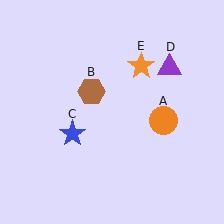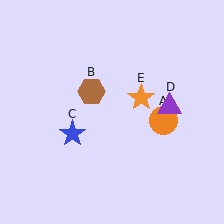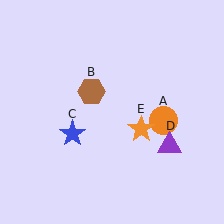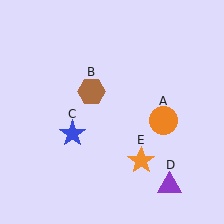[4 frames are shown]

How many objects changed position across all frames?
2 objects changed position: purple triangle (object D), orange star (object E).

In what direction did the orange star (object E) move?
The orange star (object E) moved down.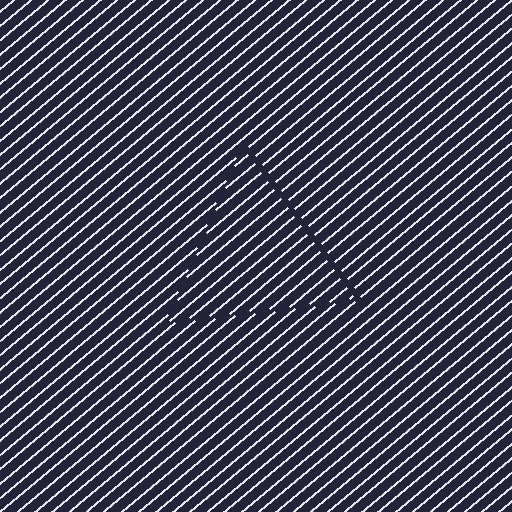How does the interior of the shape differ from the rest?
The interior of the shape contains the same grating, shifted by half a period — the contour is defined by the phase discontinuity where line-ends from the inner and outer gratings abut.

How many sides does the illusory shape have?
3 sides — the line-ends trace a triangle.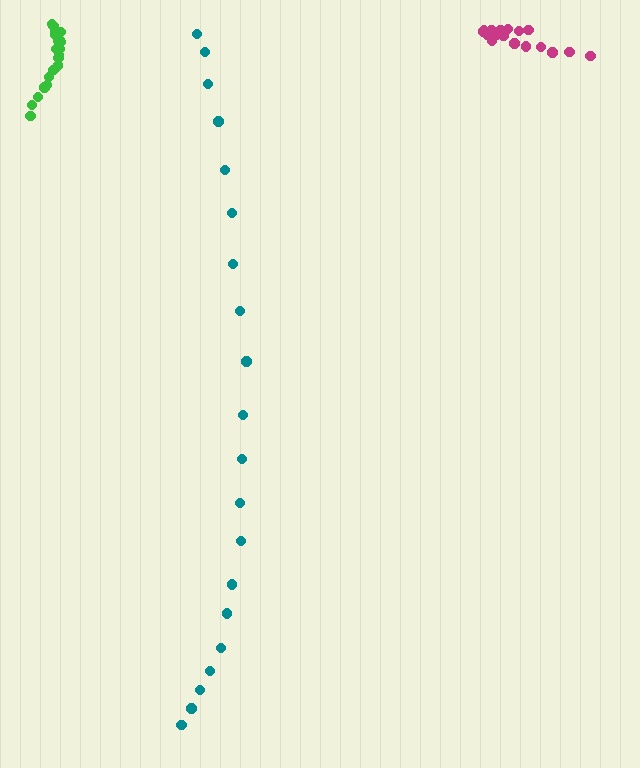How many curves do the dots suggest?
There are 3 distinct paths.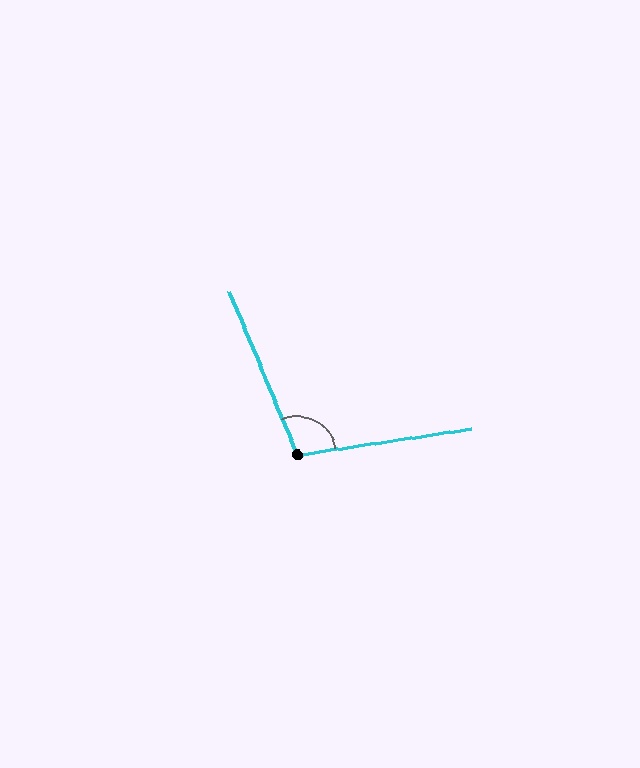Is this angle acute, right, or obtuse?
It is obtuse.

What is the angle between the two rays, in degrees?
Approximately 104 degrees.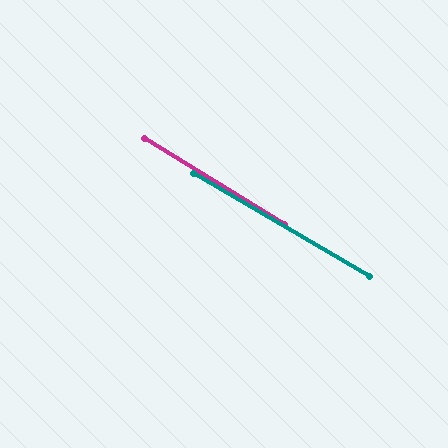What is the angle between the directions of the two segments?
Approximately 1 degree.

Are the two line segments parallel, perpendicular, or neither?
Parallel — their directions differ by only 1.3°.